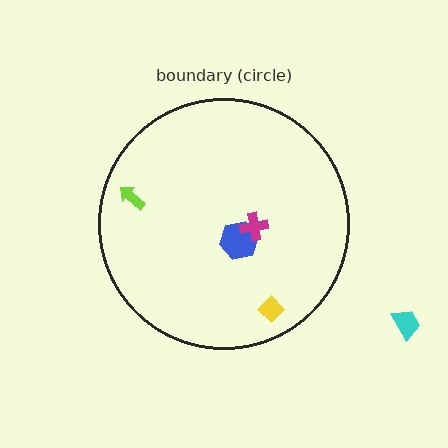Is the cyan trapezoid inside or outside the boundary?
Outside.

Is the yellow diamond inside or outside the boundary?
Inside.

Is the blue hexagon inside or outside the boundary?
Inside.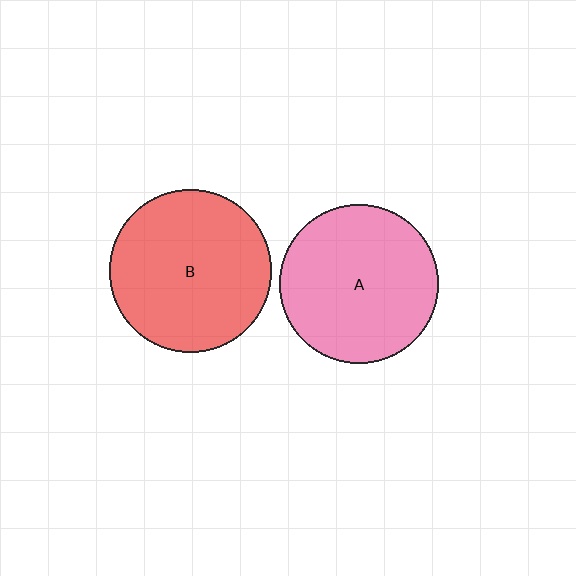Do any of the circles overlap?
No, none of the circles overlap.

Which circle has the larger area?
Circle B (red).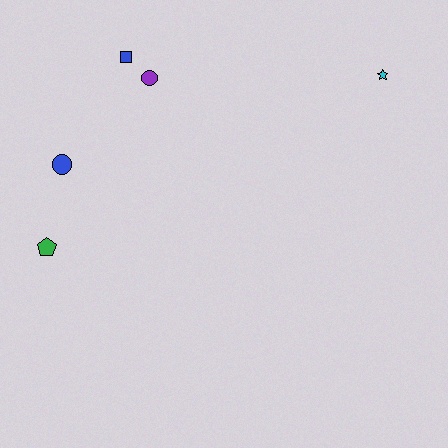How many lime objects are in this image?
There are no lime objects.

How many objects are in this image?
There are 5 objects.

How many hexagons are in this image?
There are no hexagons.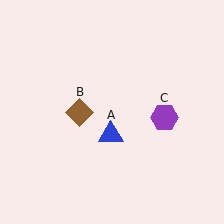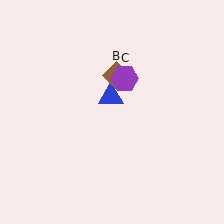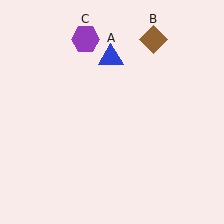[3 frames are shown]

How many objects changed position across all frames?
3 objects changed position: blue triangle (object A), brown diamond (object B), purple hexagon (object C).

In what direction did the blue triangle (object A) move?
The blue triangle (object A) moved up.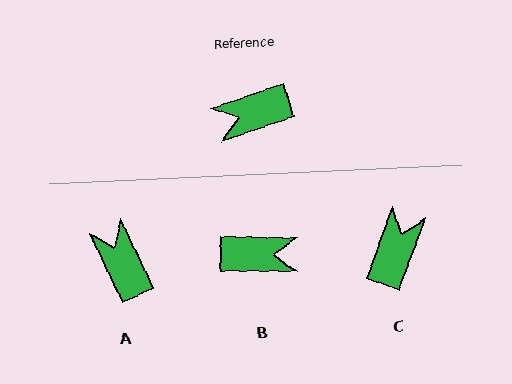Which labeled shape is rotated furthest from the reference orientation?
B, about 160 degrees away.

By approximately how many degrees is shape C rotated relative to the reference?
Approximately 129 degrees clockwise.